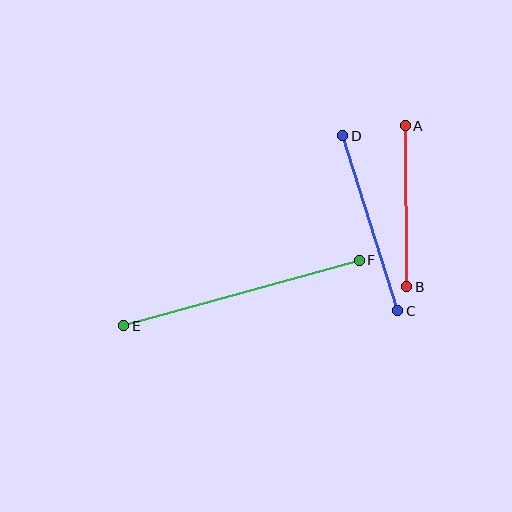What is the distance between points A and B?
The distance is approximately 161 pixels.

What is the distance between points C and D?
The distance is approximately 184 pixels.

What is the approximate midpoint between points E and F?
The midpoint is at approximately (241, 293) pixels.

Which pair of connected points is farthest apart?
Points E and F are farthest apart.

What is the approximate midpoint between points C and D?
The midpoint is at approximately (370, 223) pixels.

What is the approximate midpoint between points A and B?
The midpoint is at approximately (406, 206) pixels.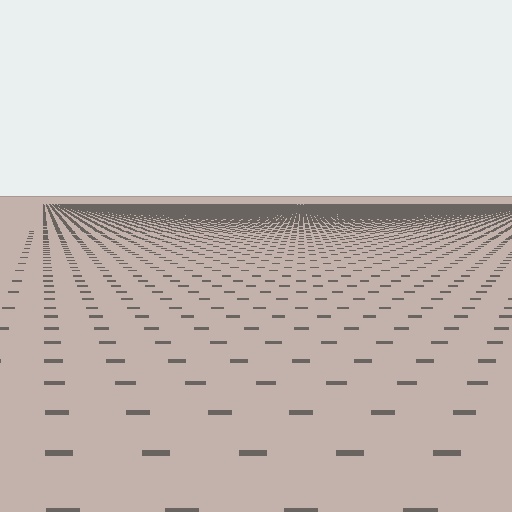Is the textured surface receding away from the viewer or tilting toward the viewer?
The surface is receding away from the viewer. Texture elements get smaller and denser toward the top.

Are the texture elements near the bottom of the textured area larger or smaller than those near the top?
Larger. Near the bottom, elements are closer to the viewer and appear at a bigger on-screen size.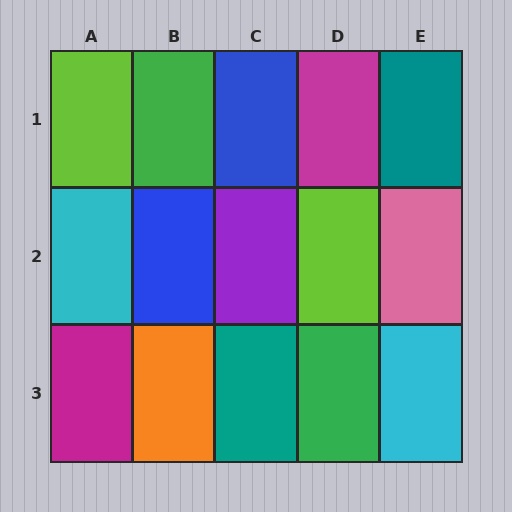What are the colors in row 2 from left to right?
Cyan, blue, purple, lime, pink.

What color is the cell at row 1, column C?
Blue.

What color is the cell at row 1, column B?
Green.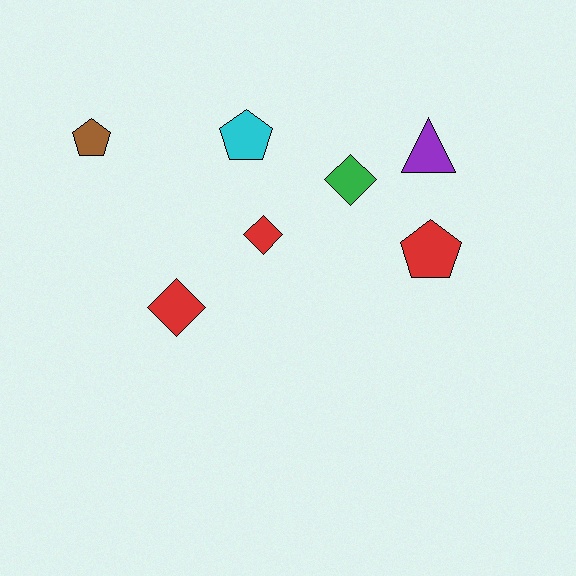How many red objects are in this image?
There are 3 red objects.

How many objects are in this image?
There are 7 objects.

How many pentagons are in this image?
There are 3 pentagons.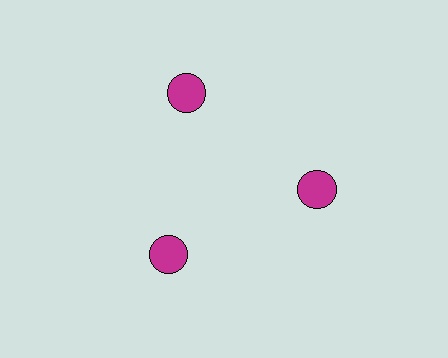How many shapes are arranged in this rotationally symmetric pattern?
There are 3 shapes, arranged in 3 groups of 1.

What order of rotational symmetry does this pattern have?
This pattern has 3-fold rotational symmetry.